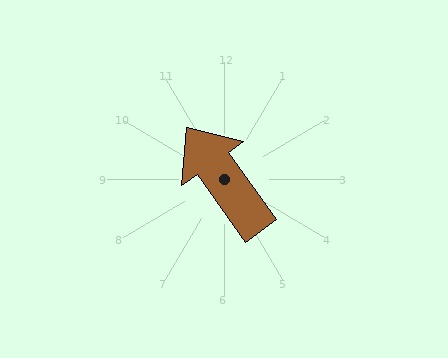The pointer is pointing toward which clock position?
Roughly 11 o'clock.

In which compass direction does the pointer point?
Northwest.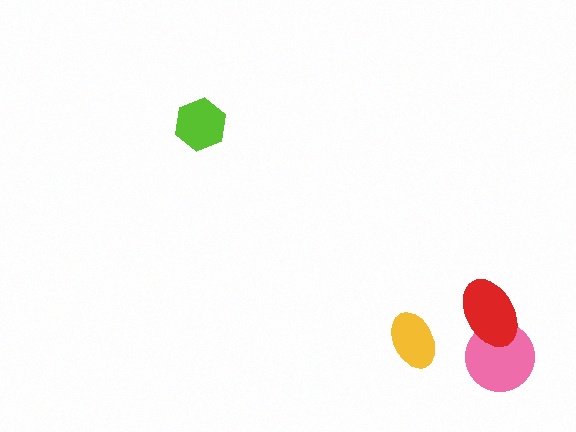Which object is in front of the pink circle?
The red ellipse is in front of the pink circle.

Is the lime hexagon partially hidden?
No, no other shape covers it.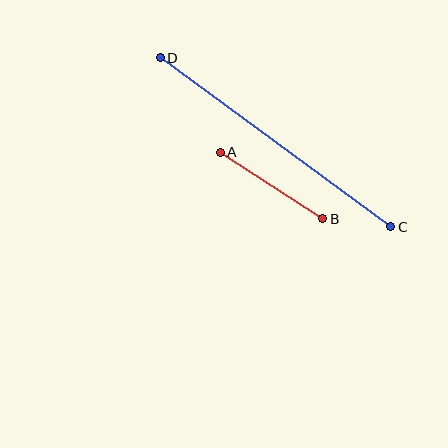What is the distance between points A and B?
The distance is approximately 122 pixels.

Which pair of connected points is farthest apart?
Points C and D are farthest apart.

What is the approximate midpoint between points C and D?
The midpoint is at approximately (275, 142) pixels.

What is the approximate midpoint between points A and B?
The midpoint is at approximately (271, 185) pixels.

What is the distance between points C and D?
The distance is approximately 286 pixels.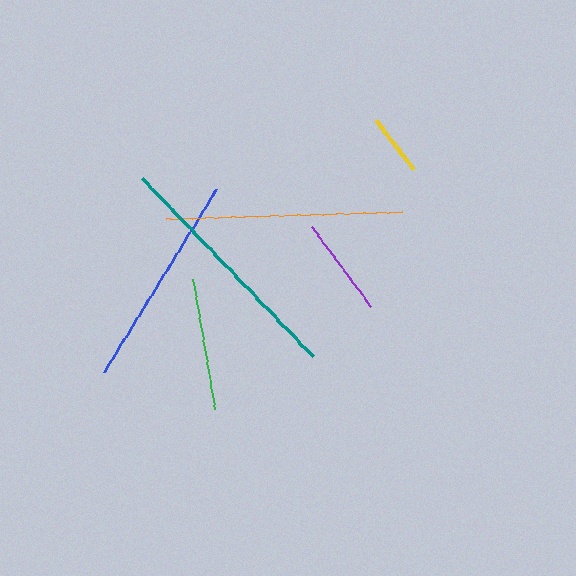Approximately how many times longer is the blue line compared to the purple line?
The blue line is approximately 2.2 times the length of the purple line.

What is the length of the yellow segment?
The yellow segment is approximately 62 pixels long.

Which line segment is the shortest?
The yellow line is the shortest at approximately 62 pixels.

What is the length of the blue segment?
The blue segment is approximately 215 pixels long.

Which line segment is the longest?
The teal line is the longest at approximately 247 pixels.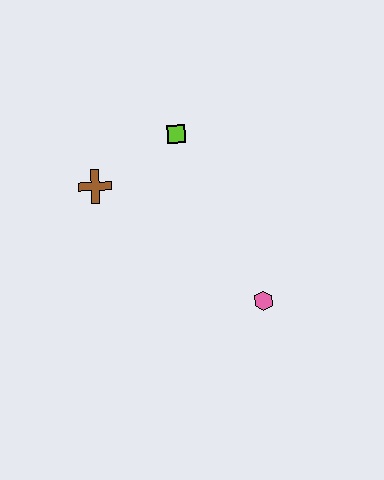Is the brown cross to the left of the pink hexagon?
Yes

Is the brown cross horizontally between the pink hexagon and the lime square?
No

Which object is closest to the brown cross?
The lime square is closest to the brown cross.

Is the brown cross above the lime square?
No